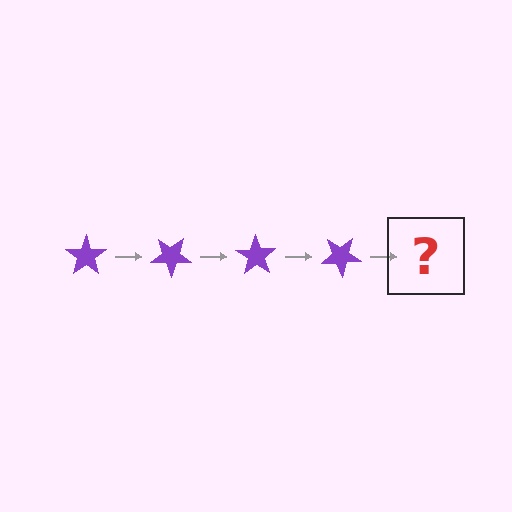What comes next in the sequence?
The next element should be a purple star rotated 140 degrees.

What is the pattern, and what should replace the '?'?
The pattern is that the star rotates 35 degrees each step. The '?' should be a purple star rotated 140 degrees.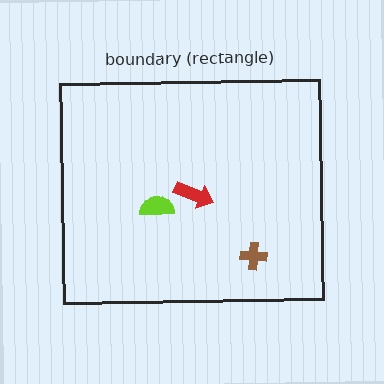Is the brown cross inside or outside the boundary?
Inside.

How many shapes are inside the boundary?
3 inside, 0 outside.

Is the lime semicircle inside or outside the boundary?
Inside.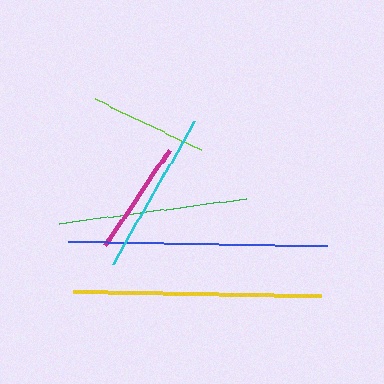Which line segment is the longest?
The blue line is the longest at approximately 259 pixels.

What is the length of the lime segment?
The lime segment is approximately 117 pixels long.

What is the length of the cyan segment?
The cyan segment is approximately 163 pixels long.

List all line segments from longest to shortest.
From longest to shortest: blue, yellow, green, cyan, lime, magenta.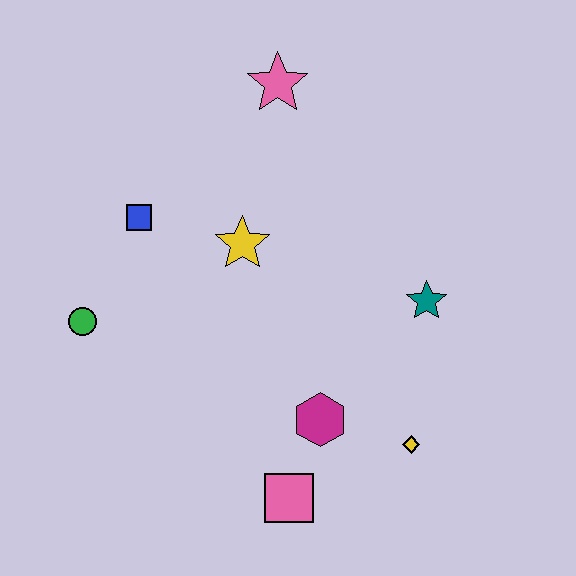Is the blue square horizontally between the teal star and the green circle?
Yes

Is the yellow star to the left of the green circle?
No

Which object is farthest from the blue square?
The yellow diamond is farthest from the blue square.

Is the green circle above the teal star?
No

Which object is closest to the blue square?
The yellow star is closest to the blue square.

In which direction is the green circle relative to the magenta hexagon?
The green circle is to the left of the magenta hexagon.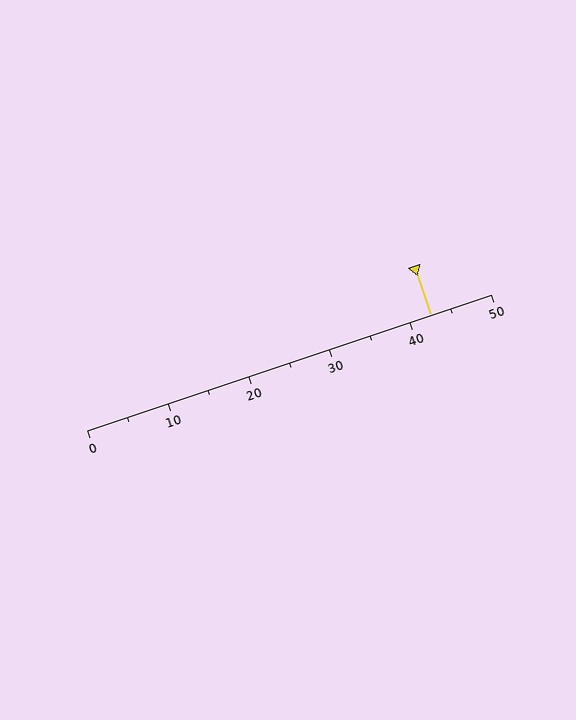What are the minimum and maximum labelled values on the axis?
The axis runs from 0 to 50.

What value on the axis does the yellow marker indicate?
The marker indicates approximately 42.5.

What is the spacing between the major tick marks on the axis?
The major ticks are spaced 10 apart.